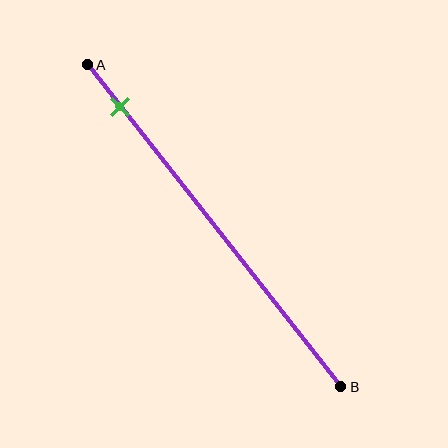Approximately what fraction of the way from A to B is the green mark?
The green mark is approximately 15% of the way from A to B.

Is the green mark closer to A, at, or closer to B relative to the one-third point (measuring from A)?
The green mark is closer to point A than the one-third point of segment AB.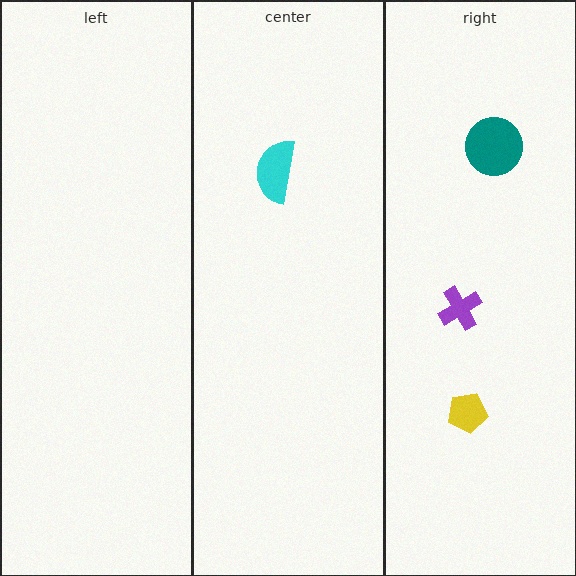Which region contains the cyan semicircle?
The center region.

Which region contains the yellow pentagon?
The right region.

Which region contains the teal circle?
The right region.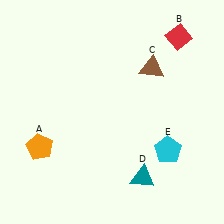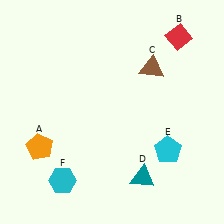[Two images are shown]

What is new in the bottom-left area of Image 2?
A cyan hexagon (F) was added in the bottom-left area of Image 2.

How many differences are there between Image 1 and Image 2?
There is 1 difference between the two images.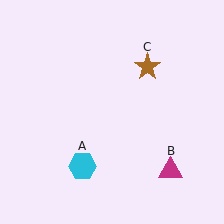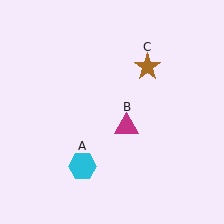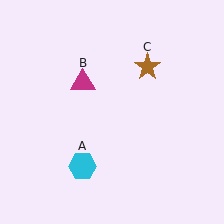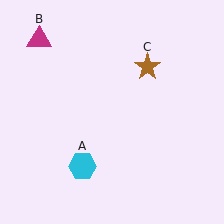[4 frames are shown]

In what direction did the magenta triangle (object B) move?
The magenta triangle (object B) moved up and to the left.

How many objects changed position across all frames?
1 object changed position: magenta triangle (object B).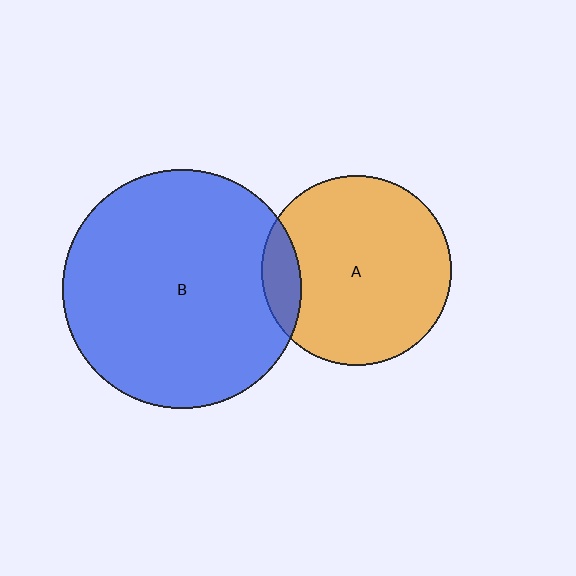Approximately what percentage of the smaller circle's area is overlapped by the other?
Approximately 10%.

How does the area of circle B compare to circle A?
Approximately 1.6 times.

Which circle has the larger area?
Circle B (blue).